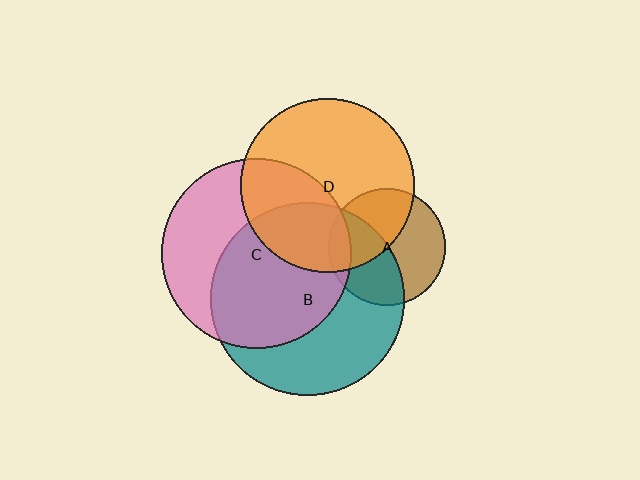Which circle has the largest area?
Circle B (teal).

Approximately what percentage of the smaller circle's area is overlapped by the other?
Approximately 45%.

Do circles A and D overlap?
Yes.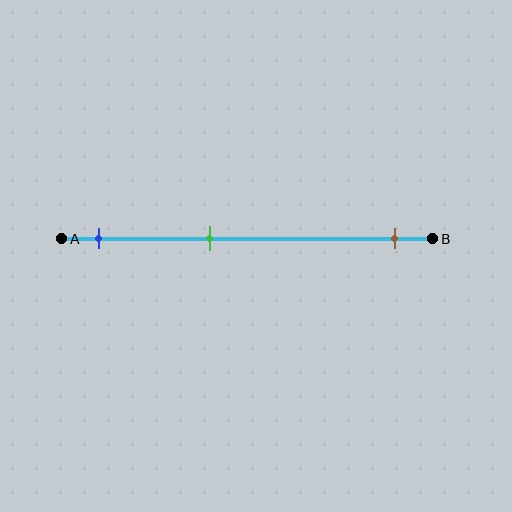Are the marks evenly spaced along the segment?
No, the marks are not evenly spaced.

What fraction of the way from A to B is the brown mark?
The brown mark is approximately 90% (0.9) of the way from A to B.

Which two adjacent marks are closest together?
The blue and green marks are the closest adjacent pair.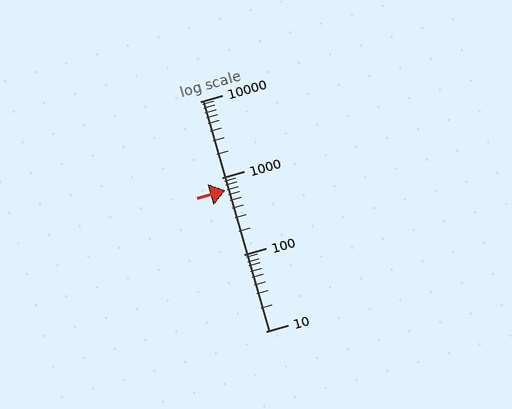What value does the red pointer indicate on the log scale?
The pointer indicates approximately 700.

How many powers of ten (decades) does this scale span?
The scale spans 3 decades, from 10 to 10000.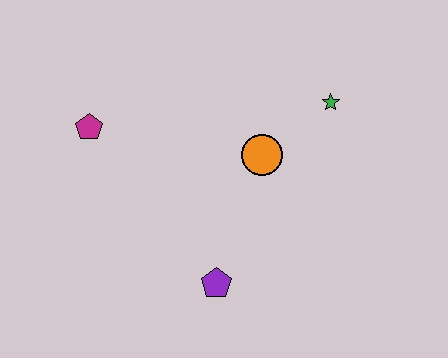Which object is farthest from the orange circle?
The magenta pentagon is farthest from the orange circle.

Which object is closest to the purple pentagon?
The orange circle is closest to the purple pentagon.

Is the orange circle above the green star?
No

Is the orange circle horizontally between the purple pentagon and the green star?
Yes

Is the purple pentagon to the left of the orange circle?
Yes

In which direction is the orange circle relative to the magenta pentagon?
The orange circle is to the right of the magenta pentagon.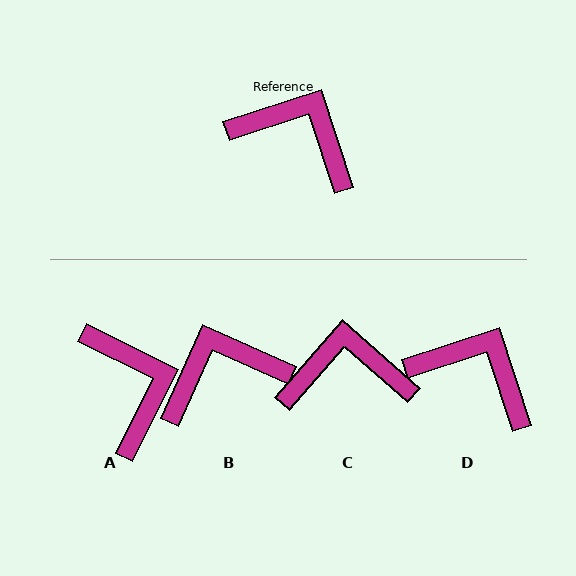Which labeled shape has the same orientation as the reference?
D.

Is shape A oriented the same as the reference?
No, it is off by about 45 degrees.